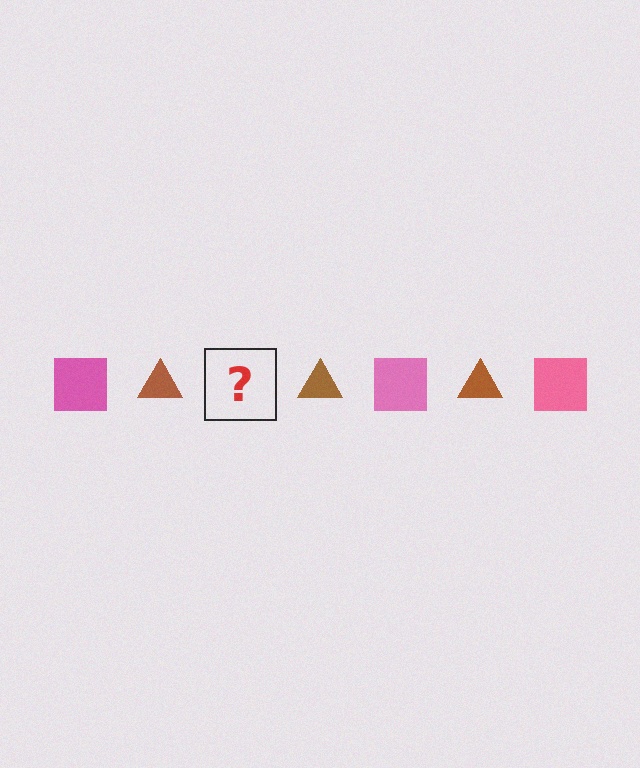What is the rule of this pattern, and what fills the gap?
The rule is that the pattern alternates between pink square and brown triangle. The gap should be filled with a pink square.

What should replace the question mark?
The question mark should be replaced with a pink square.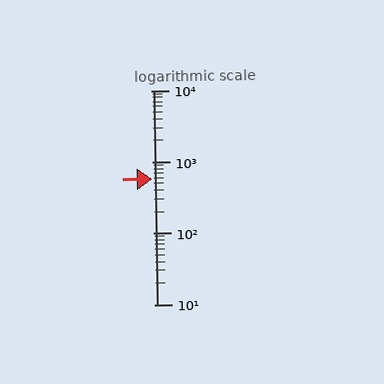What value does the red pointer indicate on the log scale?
The pointer indicates approximately 580.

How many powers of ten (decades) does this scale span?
The scale spans 3 decades, from 10 to 10000.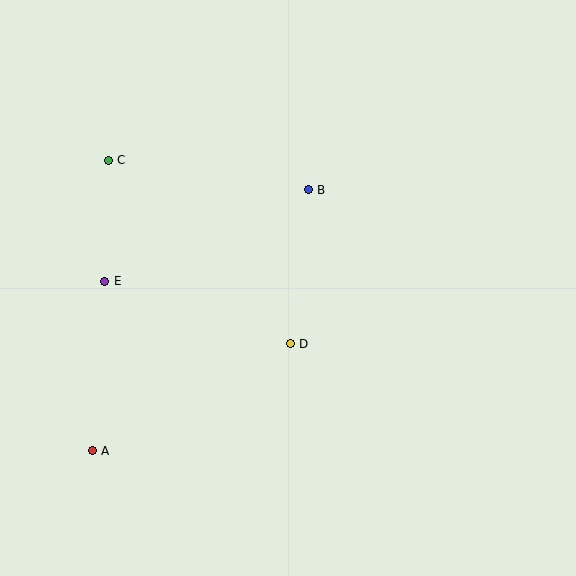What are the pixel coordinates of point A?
Point A is at (92, 451).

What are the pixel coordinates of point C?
Point C is at (108, 160).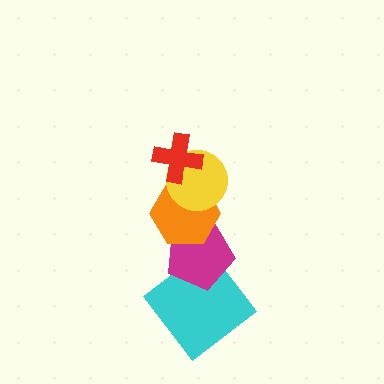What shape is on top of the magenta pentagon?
The orange hexagon is on top of the magenta pentagon.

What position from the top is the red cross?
The red cross is 1st from the top.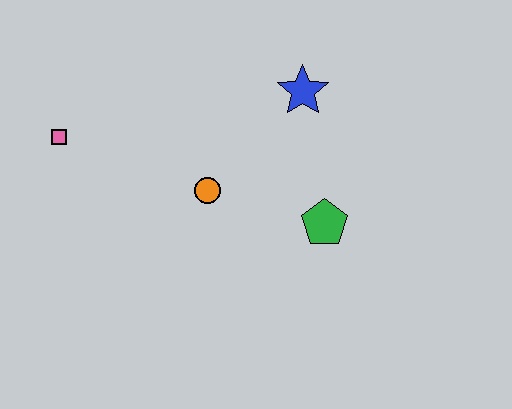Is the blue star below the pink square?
No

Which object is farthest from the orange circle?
The pink square is farthest from the orange circle.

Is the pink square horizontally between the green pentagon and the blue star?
No